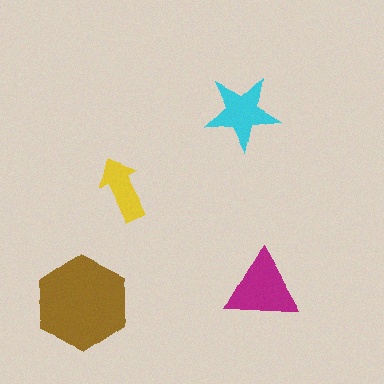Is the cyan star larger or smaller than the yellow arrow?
Larger.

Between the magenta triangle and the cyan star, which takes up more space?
The magenta triangle.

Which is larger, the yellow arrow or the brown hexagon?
The brown hexagon.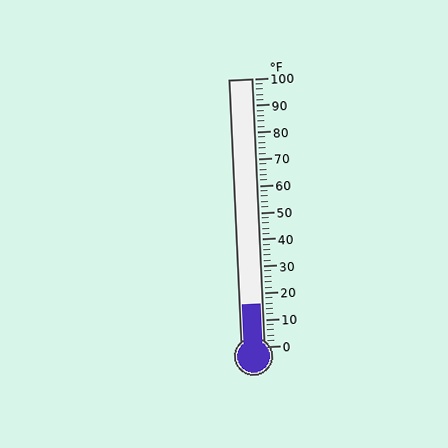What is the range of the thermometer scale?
The thermometer scale ranges from 0°F to 100°F.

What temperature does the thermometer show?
The thermometer shows approximately 16°F.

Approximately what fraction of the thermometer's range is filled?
The thermometer is filled to approximately 15% of its range.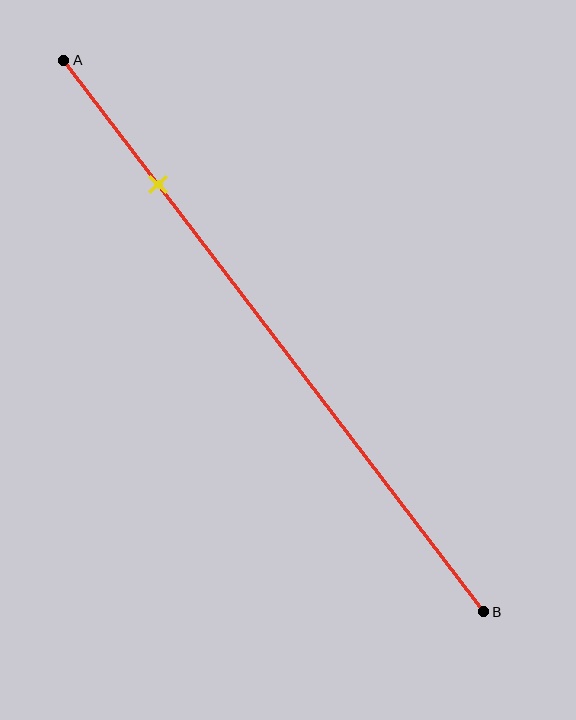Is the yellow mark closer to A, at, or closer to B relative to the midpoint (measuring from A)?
The yellow mark is closer to point A than the midpoint of segment AB.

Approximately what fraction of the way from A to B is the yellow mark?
The yellow mark is approximately 25% of the way from A to B.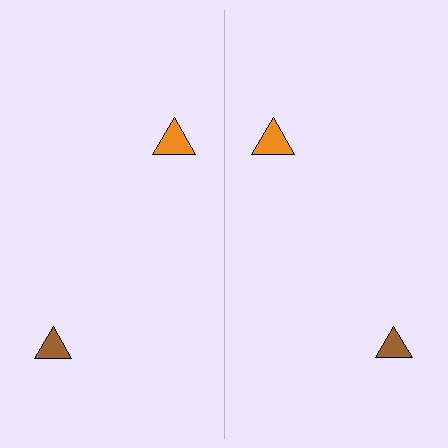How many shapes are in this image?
There are 4 shapes in this image.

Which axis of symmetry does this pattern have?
The pattern has a vertical axis of symmetry running through the center of the image.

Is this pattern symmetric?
Yes, this pattern has bilateral (reflection) symmetry.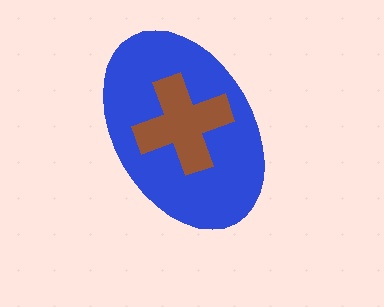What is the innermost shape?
The brown cross.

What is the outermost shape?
The blue ellipse.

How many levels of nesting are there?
2.